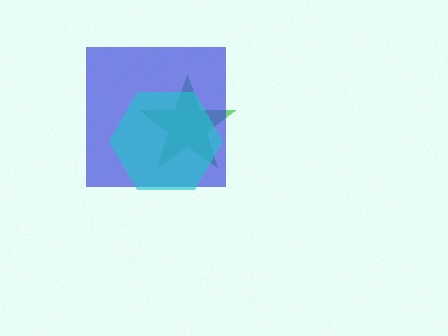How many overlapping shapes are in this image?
There are 3 overlapping shapes in the image.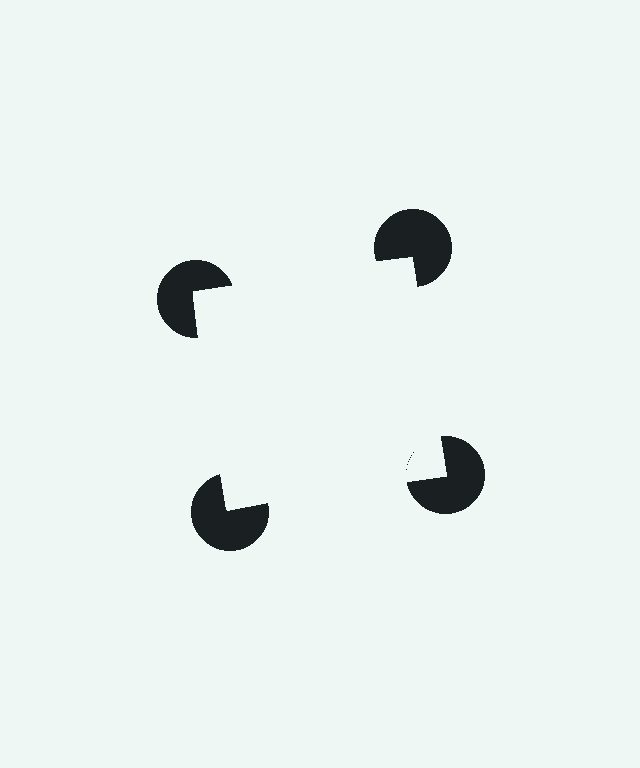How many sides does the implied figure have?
4 sides.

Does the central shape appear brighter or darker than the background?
It typically appears slightly brighter than the background, even though no actual brightness change is drawn.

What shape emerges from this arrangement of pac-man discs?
An illusory square — its edges are inferred from the aligned wedge cuts in the pac-man discs, not physically drawn.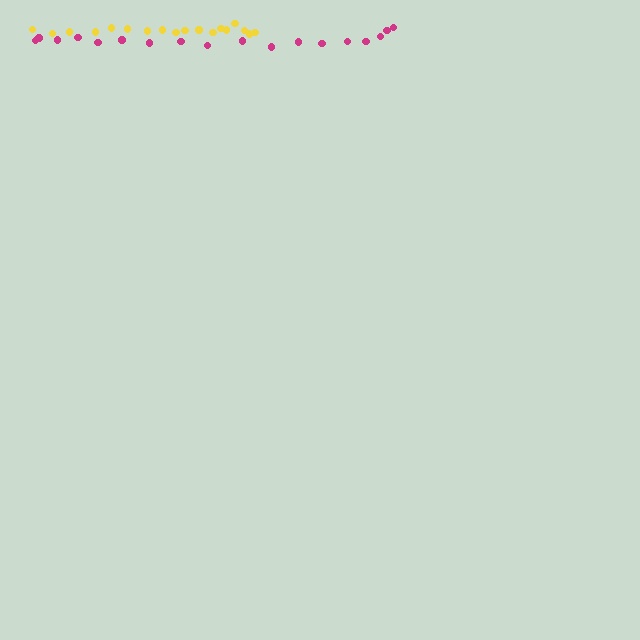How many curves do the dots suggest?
There are 2 distinct paths.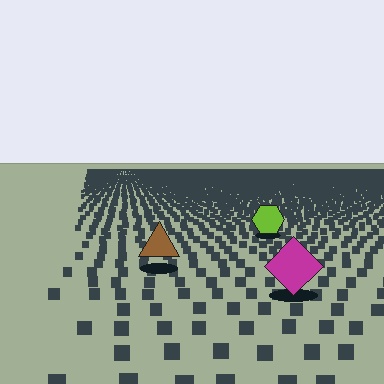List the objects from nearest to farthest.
From nearest to farthest: the magenta diamond, the brown triangle, the lime hexagon.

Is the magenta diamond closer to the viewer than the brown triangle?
Yes. The magenta diamond is closer — you can tell from the texture gradient: the ground texture is coarser near it.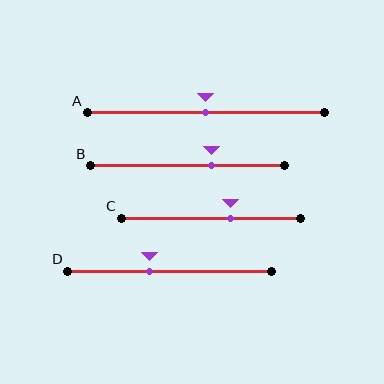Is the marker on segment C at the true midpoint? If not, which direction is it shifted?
No, the marker on segment C is shifted to the right by about 11% of the segment length.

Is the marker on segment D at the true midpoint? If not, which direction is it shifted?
No, the marker on segment D is shifted to the left by about 10% of the segment length.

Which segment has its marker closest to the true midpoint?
Segment A has its marker closest to the true midpoint.